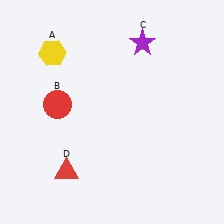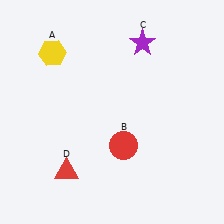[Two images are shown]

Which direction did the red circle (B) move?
The red circle (B) moved right.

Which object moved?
The red circle (B) moved right.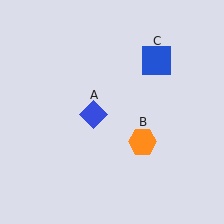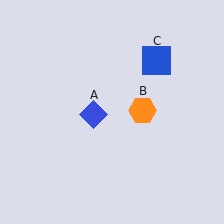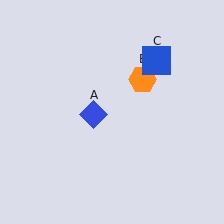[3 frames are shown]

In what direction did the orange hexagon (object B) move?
The orange hexagon (object B) moved up.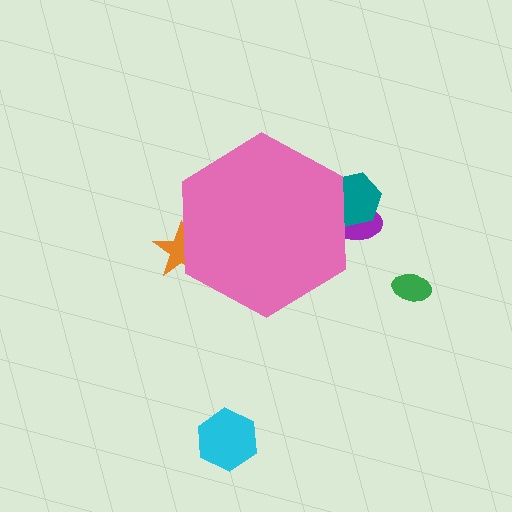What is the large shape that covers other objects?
A pink hexagon.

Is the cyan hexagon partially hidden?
No, the cyan hexagon is fully visible.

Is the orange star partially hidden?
Yes, the orange star is partially hidden behind the pink hexagon.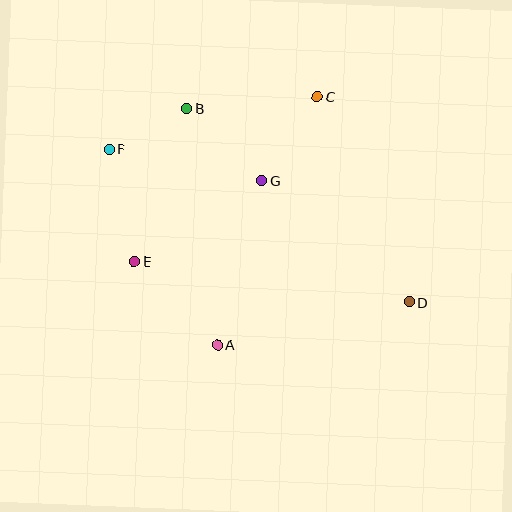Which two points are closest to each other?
Points B and F are closest to each other.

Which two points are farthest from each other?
Points D and F are farthest from each other.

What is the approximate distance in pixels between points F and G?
The distance between F and G is approximately 156 pixels.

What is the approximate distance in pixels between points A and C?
The distance between A and C is approximately 268 pixels.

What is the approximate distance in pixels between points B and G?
The distance between B and G is approximately 104 pixels.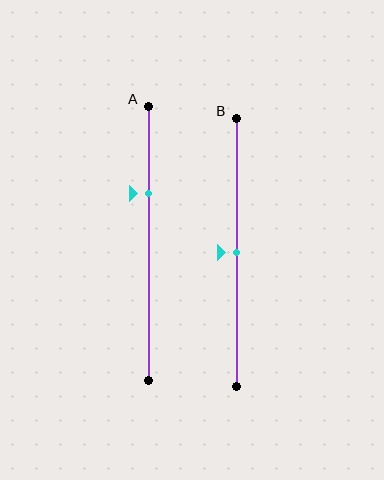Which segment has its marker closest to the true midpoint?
Segment B has its marker closest to the true midpoint.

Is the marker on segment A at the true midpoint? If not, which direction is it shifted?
No, the marker on segment A is shifted upward by about 18% of the segment length.